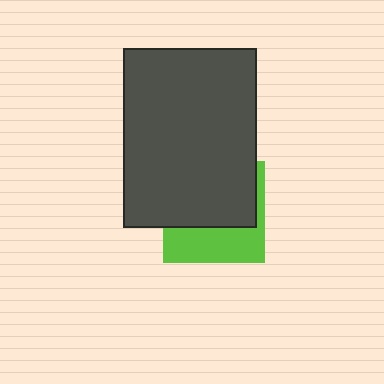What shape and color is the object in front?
The object in front is a dark gray rectangle.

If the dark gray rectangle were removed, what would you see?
You would see the complete lime square.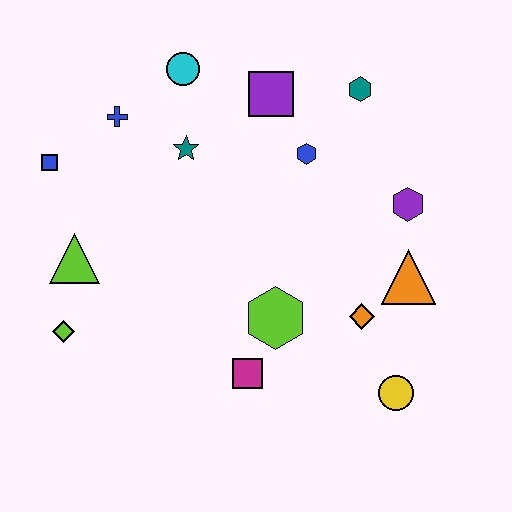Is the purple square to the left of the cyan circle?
No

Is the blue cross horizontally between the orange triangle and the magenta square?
No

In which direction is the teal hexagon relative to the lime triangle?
The teal hexagon is to the right of the lime triangle.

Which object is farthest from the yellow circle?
The blue square is farthest from the yellow circle.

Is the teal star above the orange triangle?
Yes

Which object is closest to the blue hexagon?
The purple square is closest to the blue hexagon.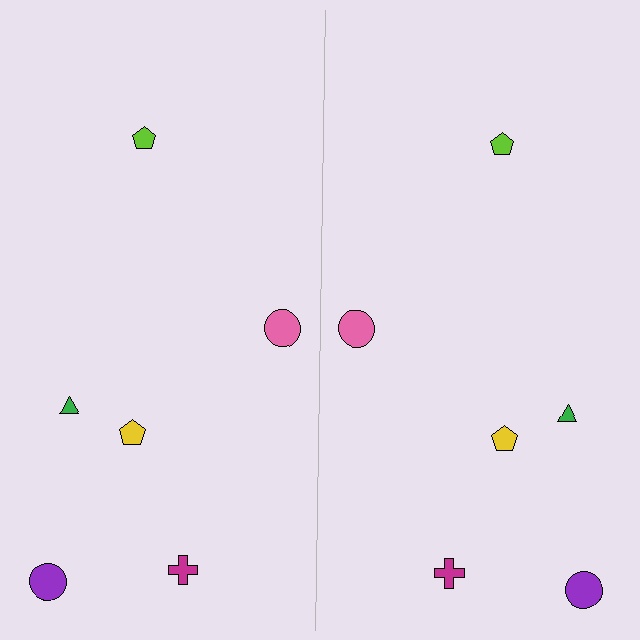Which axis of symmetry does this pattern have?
The pattern has a vertical axis of symmetry running through the center of the image.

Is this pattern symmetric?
Yes, this pattern has bilateral (reflection) symmetry.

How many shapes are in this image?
There are 12 shapes in this image.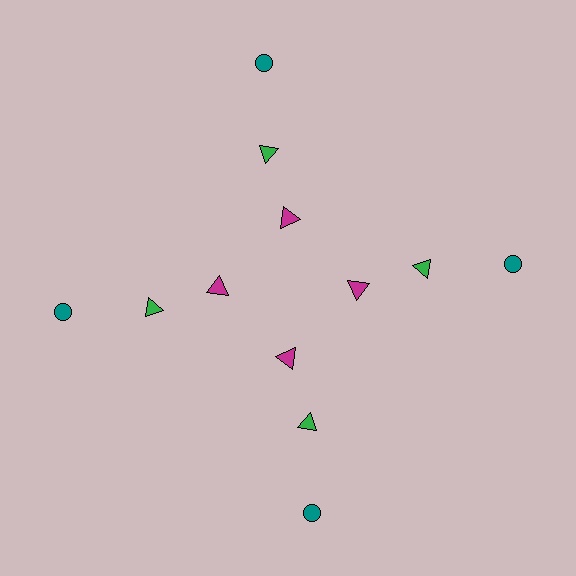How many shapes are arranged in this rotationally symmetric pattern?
There are 12 shapes, arranged in 4 groups of 3.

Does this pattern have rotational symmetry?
Yes, this pattern has 4-fold rotational symmetry. It looks the same after rotating 90 degrees around the center.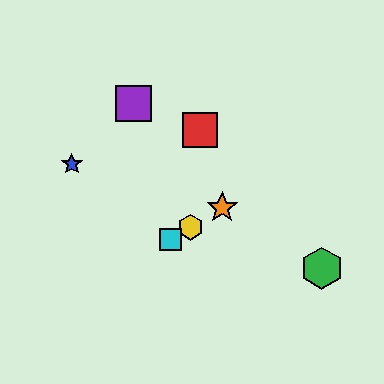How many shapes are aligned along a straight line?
3 shapes (the yellow hexagon, the orange star, the cyan square) are aligned along a straight line.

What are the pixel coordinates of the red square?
The red square is at (200, 130).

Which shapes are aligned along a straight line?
The yellow hexagon, the orange star, the cyan square are aligned along a straight line.